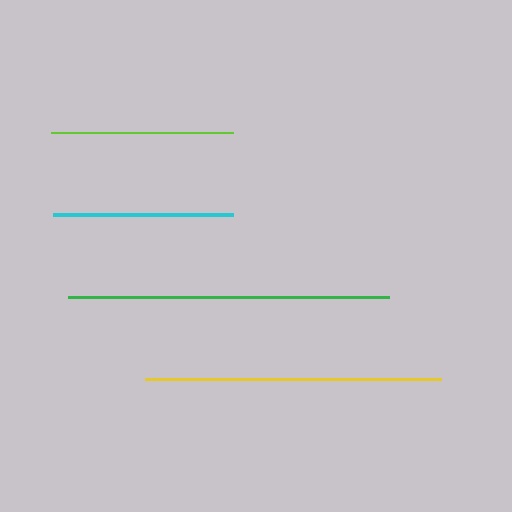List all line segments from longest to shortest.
From longest to shortest: green, yellow, lime, cyan.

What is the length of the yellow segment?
The yellow segment is approximately 296 pixels long.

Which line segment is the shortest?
The cyan line is the shortest at approximately 180 pixels.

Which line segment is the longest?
The green line is the longest at approximately 322 pixels.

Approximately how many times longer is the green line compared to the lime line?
The green line is approximately 1.8 times the length of the lime line.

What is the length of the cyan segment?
The cyan segment is approximately 180 pixels long.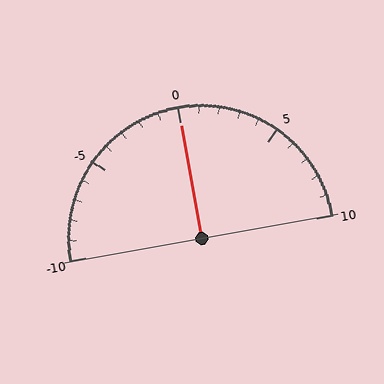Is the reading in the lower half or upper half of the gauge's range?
The reading is in the upper half of the range (-10 to 10).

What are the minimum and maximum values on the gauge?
The gauge ranges from -10 to 10.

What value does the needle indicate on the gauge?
The needle indicates approximately 0.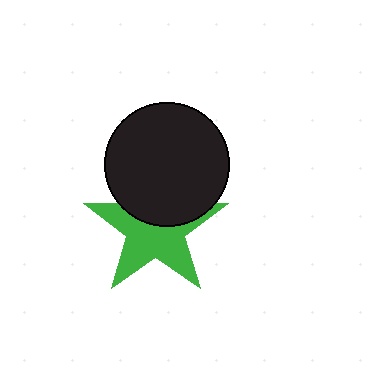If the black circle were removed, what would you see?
You would see the complete green star.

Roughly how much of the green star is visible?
About half of it is visible (roughly 62%).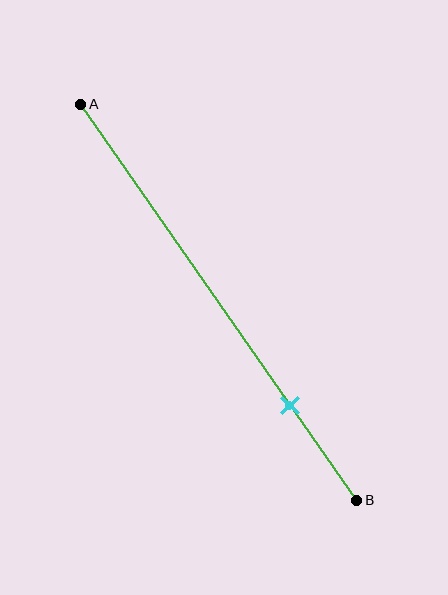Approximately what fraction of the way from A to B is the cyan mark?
The cyan mark is approximately 75% of the way from A to B.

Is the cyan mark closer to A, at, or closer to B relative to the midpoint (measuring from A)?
The cyan mark is closer to point B than the midpoint of segment AB.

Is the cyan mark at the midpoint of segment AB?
No, the mark is at about 75% from A, not at the 50% midpoint.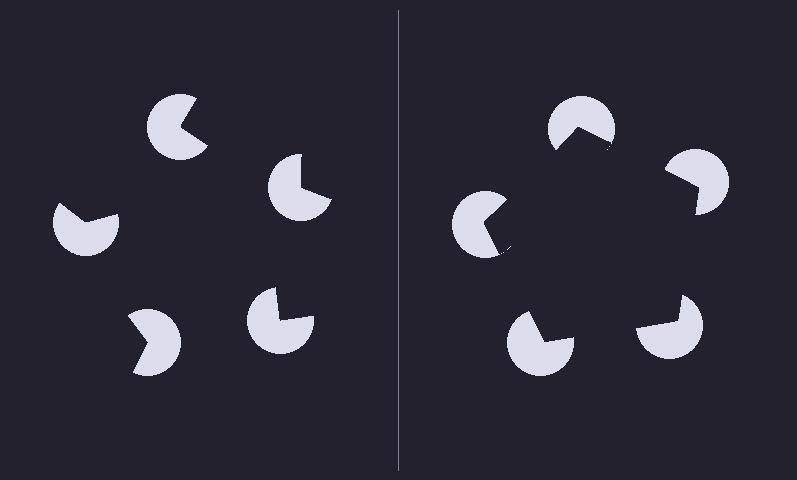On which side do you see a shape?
An illusory pentagon appears on the right side. On the left side the wedge cuts are rotated, so no coherent shape forms.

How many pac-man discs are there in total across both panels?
10 — 5 on each side.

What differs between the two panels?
The pac-man discs are positioned identically on both sides; only the wedge orientations differ. On the right they align to a pentagon; on the left they are misaligned.